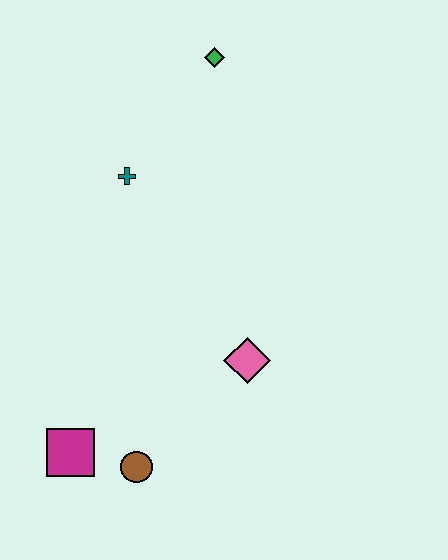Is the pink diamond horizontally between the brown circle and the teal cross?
No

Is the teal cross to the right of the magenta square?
Yes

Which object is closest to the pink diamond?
The brown circle is closest to the pink diamond.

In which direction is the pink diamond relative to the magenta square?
The pink diamond is to the right of the magenta square.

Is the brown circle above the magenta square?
No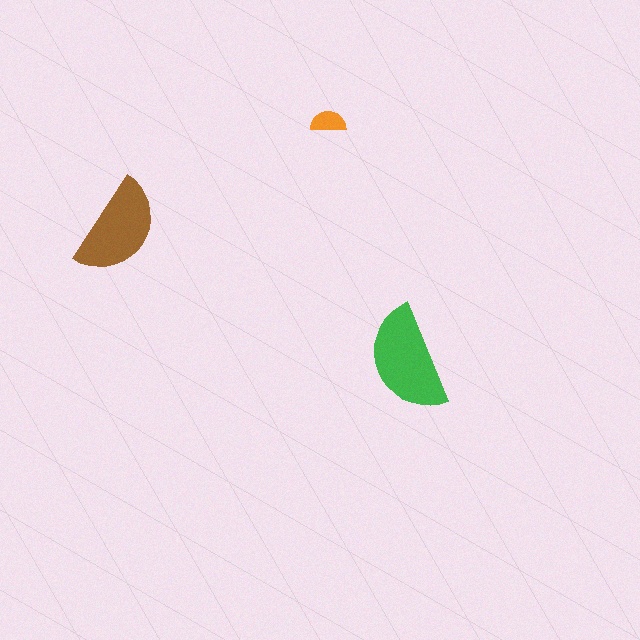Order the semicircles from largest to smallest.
the green one, the brown one, the orange one.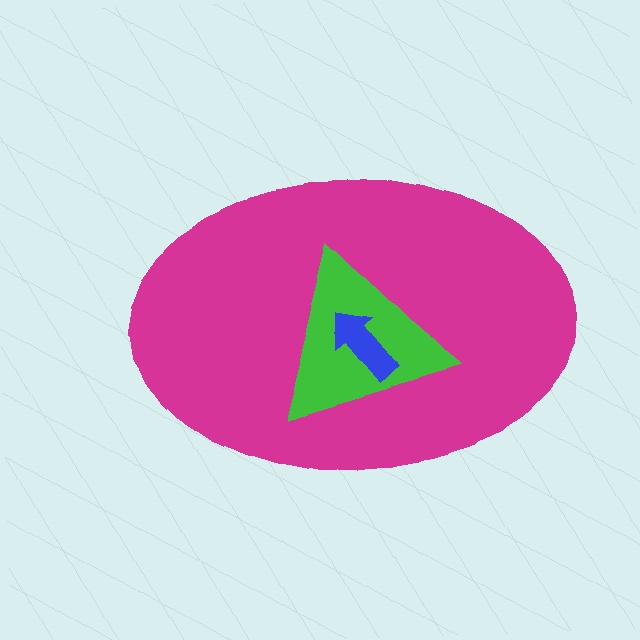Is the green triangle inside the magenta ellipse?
Yes.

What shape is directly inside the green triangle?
The blue arrow.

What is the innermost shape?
The blue arrow.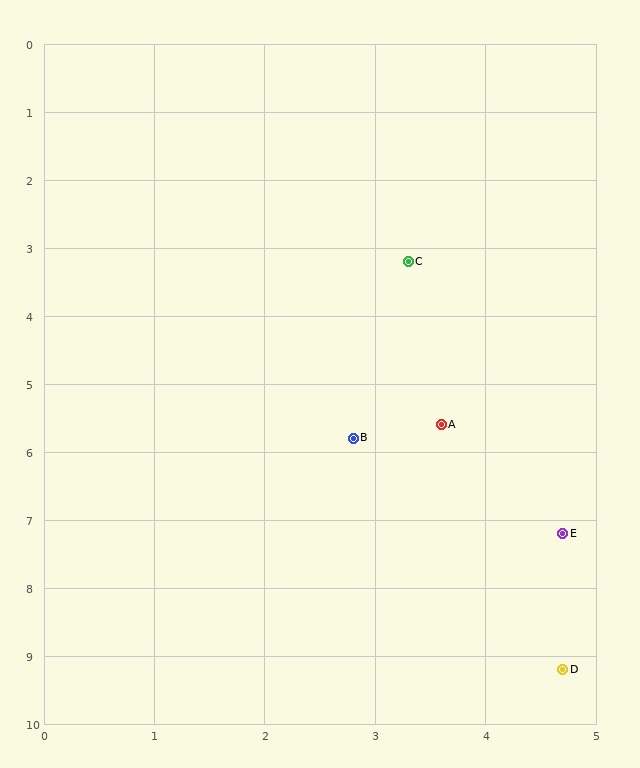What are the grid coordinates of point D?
Point D is at approximately (4.7, 9.2).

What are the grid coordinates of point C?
Point C is at approximately (3.3, 3.2).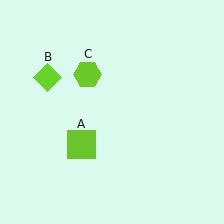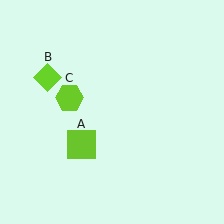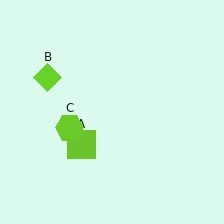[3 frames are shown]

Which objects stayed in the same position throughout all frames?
Lime square (object A) and lime diamond (object B) remained stationary.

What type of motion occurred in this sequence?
The lime hexagon (object C) rotated counterclockwise around the center of the scene.